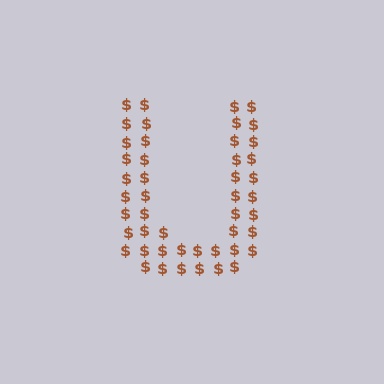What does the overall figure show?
The overall figure shows the letter U.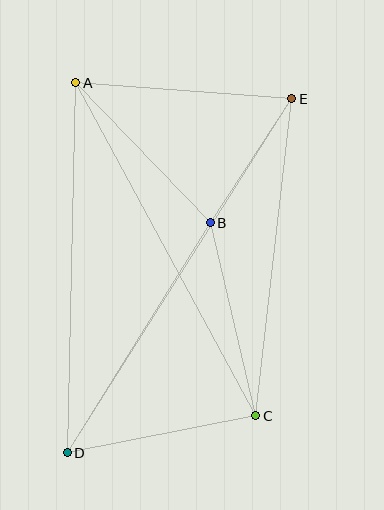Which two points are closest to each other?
Points B and E are closest to each other.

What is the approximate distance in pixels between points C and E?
The distance between C and E is approximately 319 pixels.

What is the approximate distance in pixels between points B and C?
The distance between B and C is approximately 198 pixels.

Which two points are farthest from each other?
Points D and E are farthest from each other.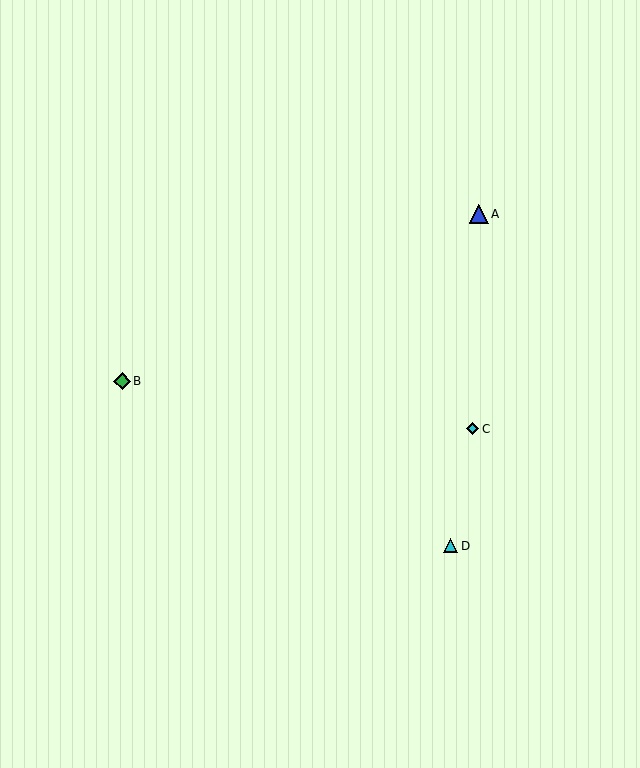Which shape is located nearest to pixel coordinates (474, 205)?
The blue triangle (labeled A) at (479, 214) is nearest to that location.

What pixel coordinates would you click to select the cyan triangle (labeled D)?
Click at (451, 546) to select the cyan triangle D.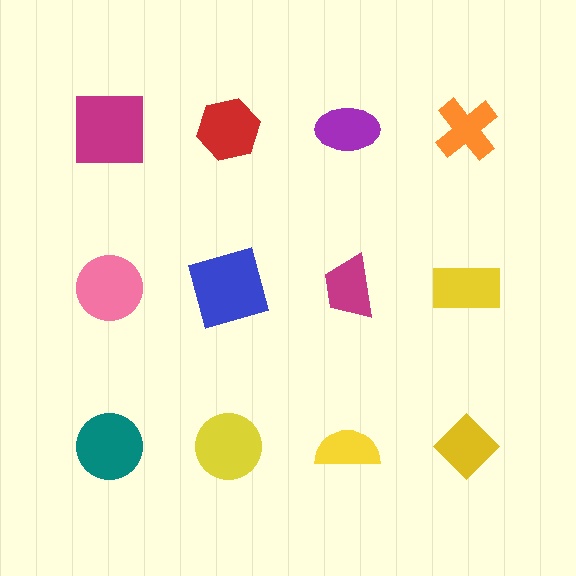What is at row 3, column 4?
A yellow diamond.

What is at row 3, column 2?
A yellow circle.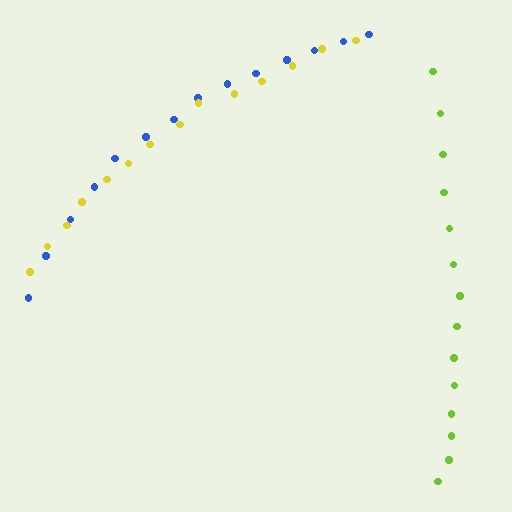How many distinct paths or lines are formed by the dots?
There are 3 distinct paths.